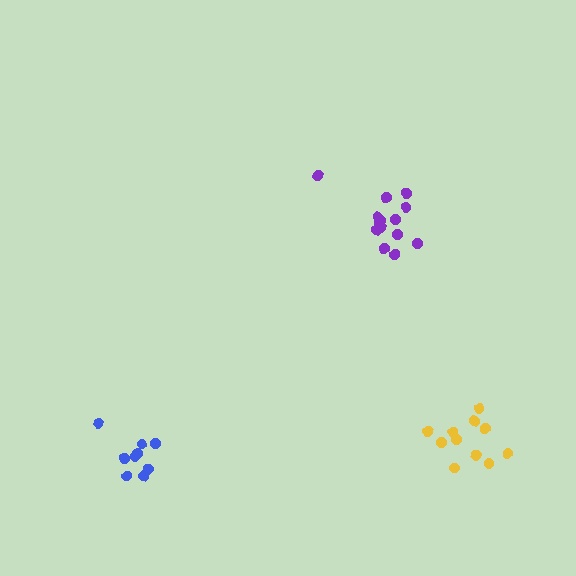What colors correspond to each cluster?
The clusters are colored: blue, purple, yellow.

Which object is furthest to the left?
The blue cluster is leftmost.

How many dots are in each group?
Group 1: 9 dots, Group 2: 14 dots, Group 3: 11 dots (34 total).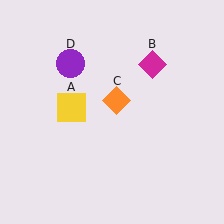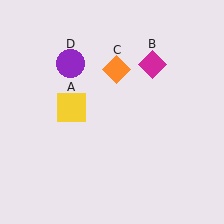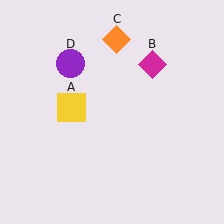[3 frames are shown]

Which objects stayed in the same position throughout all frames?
Yellow square (object A) and magenta diamond (object B) and purple circle (object D) remained stationary.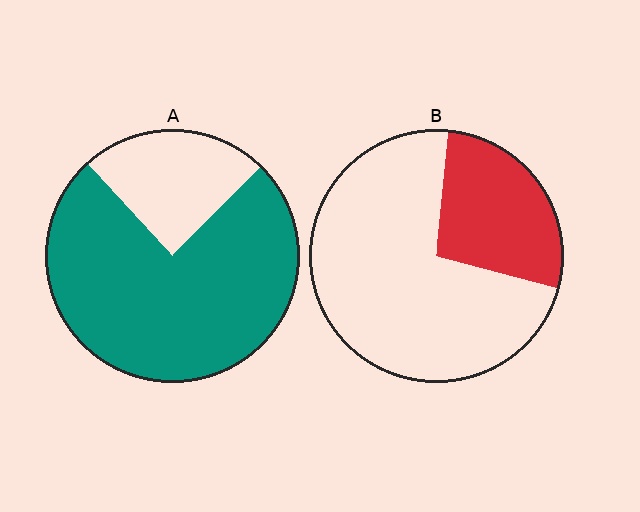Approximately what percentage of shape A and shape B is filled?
A is approximately 75% and B is approximately 30%.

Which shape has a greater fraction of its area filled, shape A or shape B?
Shape A.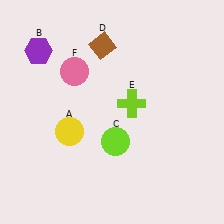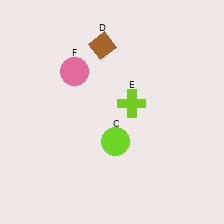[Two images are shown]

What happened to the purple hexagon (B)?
The purple hexagon (B) was removed in Image 2. It was in the top-left area of Image 1.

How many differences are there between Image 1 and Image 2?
There are 2 differences between the two images.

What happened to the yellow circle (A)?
The yellow circle (A) was removed in Image 2. It was in the bottom-left area of Image 1.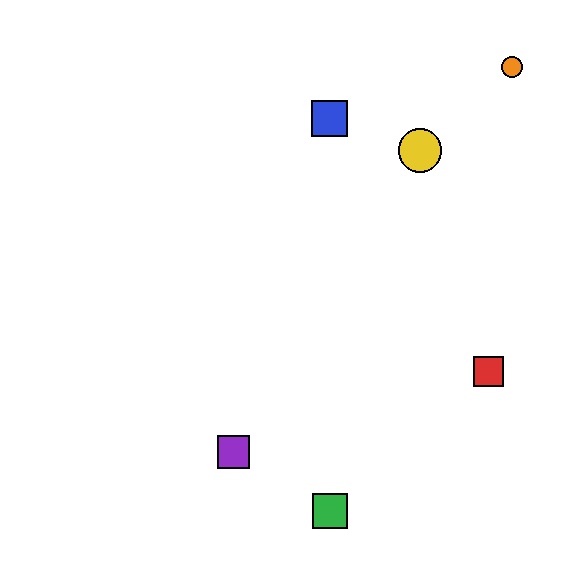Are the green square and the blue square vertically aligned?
Yes, both are at x≈330.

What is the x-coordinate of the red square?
The red square is at x≈489.